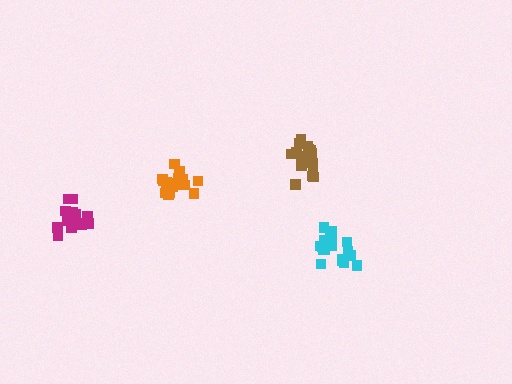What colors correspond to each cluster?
The clusters are colored: cyan, magenta, brown, orange.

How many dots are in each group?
Group 1: 19 dots, Group 2: 15 dots, Group 3: 19 dots, Group 4: 18 dots (71 total).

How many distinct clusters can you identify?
There are 4 distinct clusters.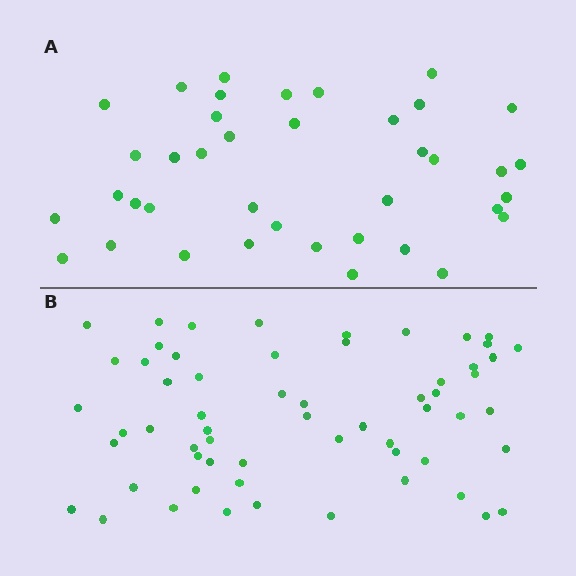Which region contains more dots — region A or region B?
Region B (the bottom region) has more dots.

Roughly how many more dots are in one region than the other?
Region B has approximately 20 more dots than region A.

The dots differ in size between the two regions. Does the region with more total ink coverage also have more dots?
No. Region A has more total ink coverage because its dots are larger, but region B actually contains more individual dots. Total area can be misleading — the number of items is what matters here.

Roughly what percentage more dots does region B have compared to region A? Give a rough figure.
About 55% more.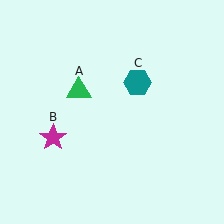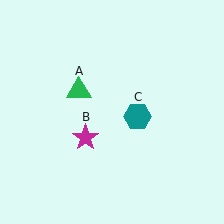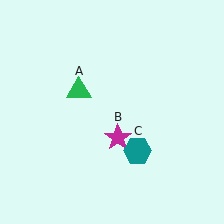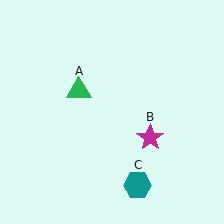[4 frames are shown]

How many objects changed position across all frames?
2 objects changed position: magenta star (object B), teal hexagon (object C).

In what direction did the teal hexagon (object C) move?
The teal hexagon (object C) moved down.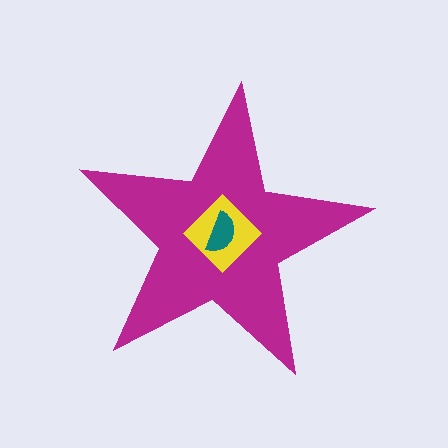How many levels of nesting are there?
3.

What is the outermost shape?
The magenta star.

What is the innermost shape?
The teal semicircle.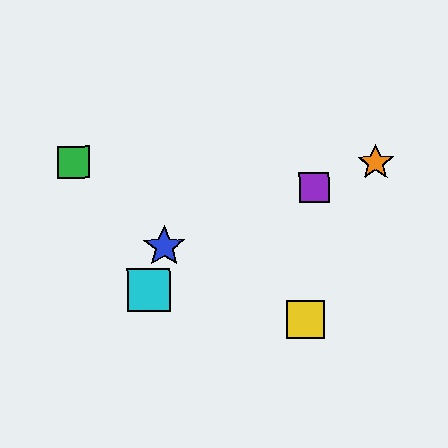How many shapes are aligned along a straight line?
4 shapes (the red circle, the blue star, the purple square, the orange star) are aligned along a straight line.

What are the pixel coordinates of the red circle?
The red circle is at (311, 188).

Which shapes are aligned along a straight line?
The red circle, the blue star, the purple square, the orange star are aligned along a straight line.